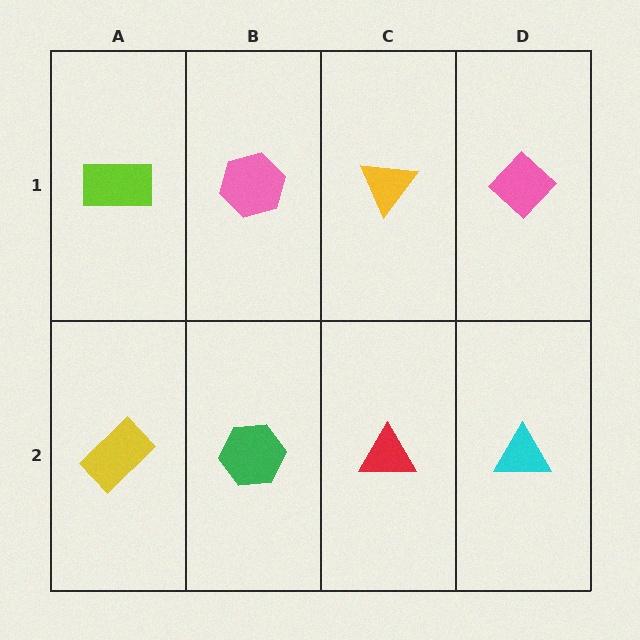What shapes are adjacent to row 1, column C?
A red triangle (row 2, column C), a pink hexagon (row 1, column B), a pink diamond (row 1, column D).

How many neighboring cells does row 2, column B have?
3.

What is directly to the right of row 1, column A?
A pink hexagon.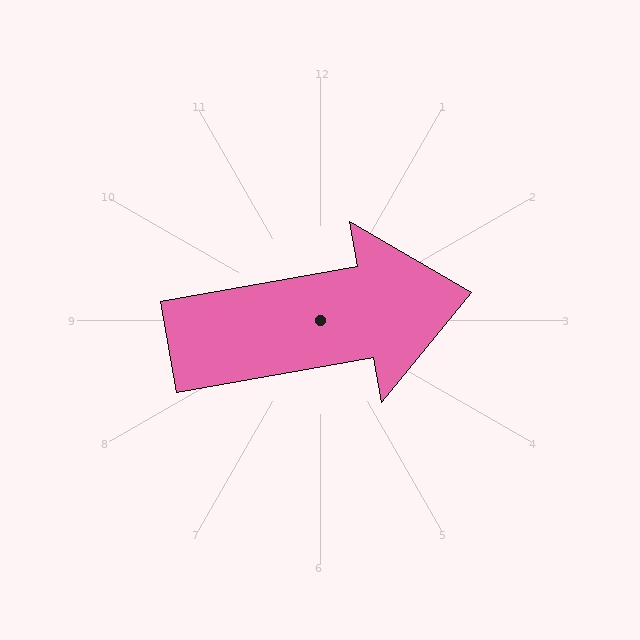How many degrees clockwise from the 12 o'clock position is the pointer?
Approximately 80 degrees.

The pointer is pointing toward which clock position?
Roughly 3 o'clock.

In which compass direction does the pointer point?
East.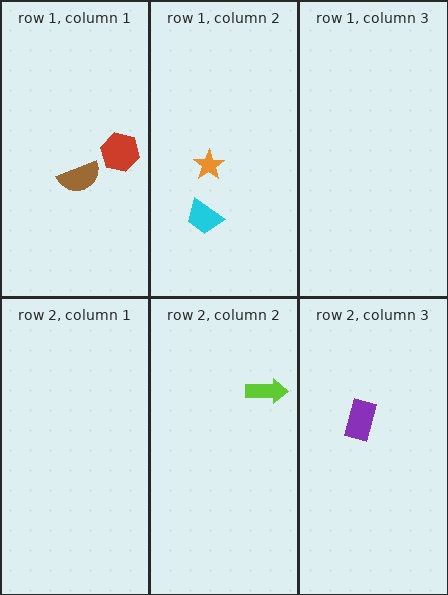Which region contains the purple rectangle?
The row 2, column 3 region.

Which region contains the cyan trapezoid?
The row 1, column 2 region.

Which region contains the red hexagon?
The row 1, column 1 region.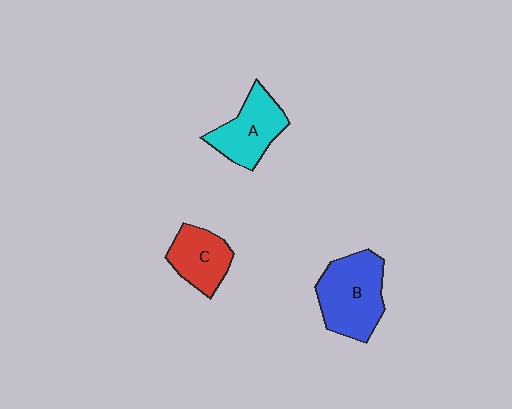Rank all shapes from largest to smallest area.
From largest to smallest: B (blue), A (cyan), C (red).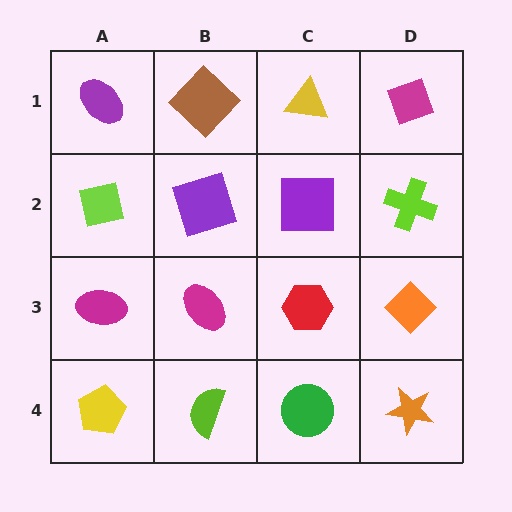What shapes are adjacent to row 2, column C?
A yellow triangle (row 1, column C), a red hexagon (row 3, column C), a purple square (row 2, column B), a lime cross (row 2, column D).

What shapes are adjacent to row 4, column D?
An orange diamond (row 3, column D), a green circle (row 4, column C).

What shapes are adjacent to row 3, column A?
A lime square (row 2, column A), a yellow pentagon (row 4, column A), a magenta ellipse (row 3, column B).